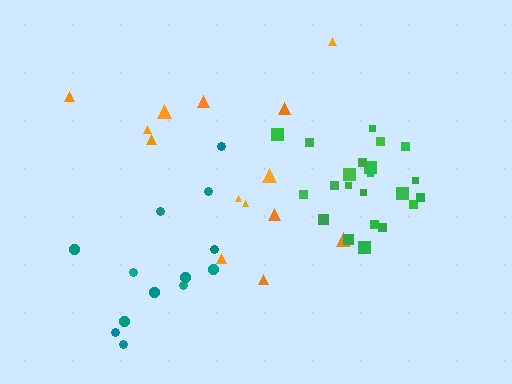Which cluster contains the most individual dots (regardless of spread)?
Green (22).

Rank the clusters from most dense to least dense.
green, teal, orange.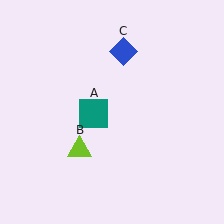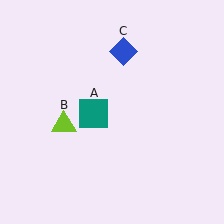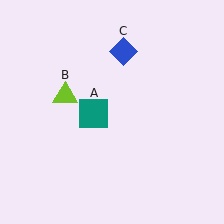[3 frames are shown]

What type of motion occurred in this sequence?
The lime triangle (object B) rotated clockwise around the center of the scene.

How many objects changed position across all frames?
1 object changed position: lime triangle (object B).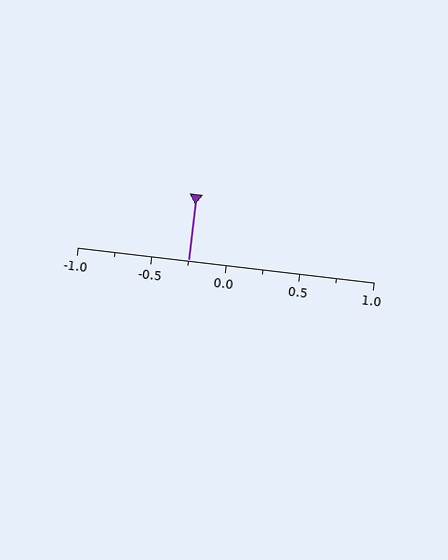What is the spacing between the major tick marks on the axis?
The major ticks are spaced 0.5 apart.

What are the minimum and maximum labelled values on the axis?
The axis runs from -1.0 to 1.0.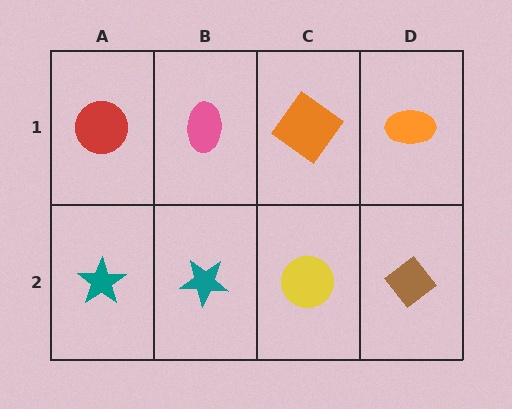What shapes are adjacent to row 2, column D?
An orange ellipse (row 1, column D), a yellow circle (row 2, column C).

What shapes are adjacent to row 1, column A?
A teal star (row 2, column A), a pink ellipse (row 1, column B).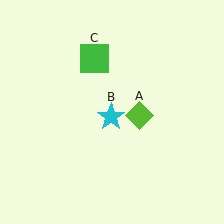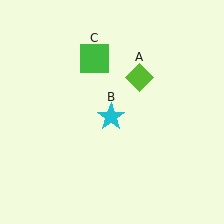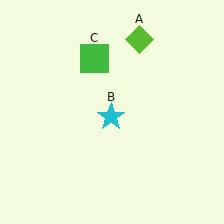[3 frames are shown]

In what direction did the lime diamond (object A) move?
The lime diamond (object A) moved up.